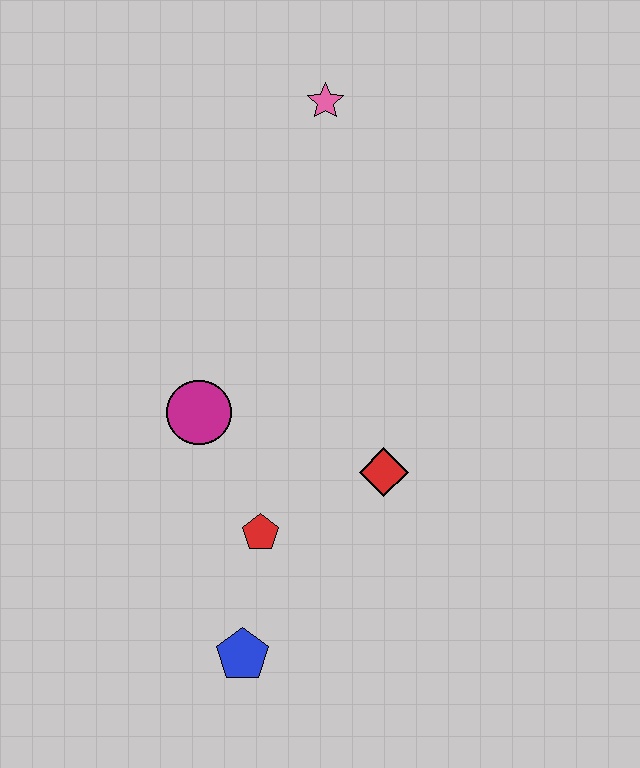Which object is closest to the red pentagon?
The blue pentagon is closest to the red pentagon.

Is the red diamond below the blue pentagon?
No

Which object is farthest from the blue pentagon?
The pink star is farthest from the blue pentagon.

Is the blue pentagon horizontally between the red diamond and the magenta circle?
Yes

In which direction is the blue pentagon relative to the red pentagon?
The blue pentagon is below the red pentagon.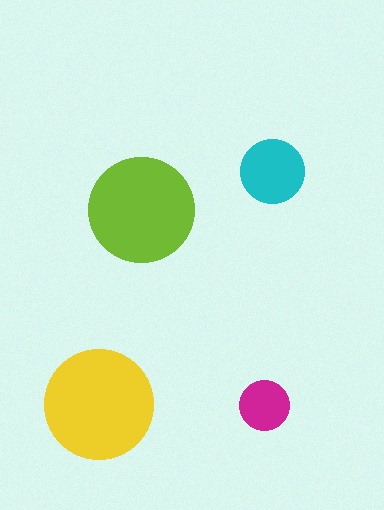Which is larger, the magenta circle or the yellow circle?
The yellow one.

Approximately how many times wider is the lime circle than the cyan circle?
About 1.5 times wider.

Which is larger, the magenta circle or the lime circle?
The lime one.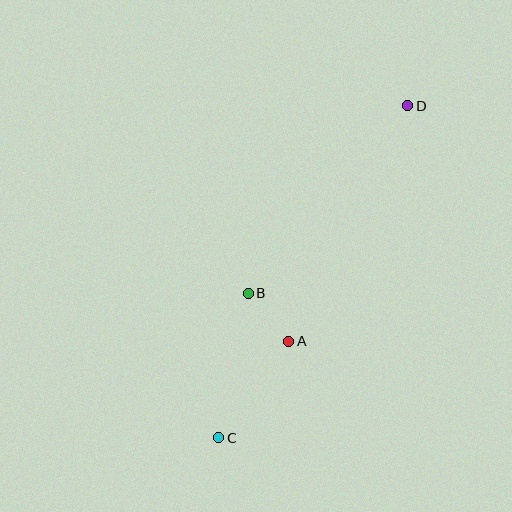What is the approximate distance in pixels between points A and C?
The distance between A and C is approximately 119 pixels.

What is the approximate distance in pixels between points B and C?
The distance between B and C is approximately 147 pixels.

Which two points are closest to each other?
Points A and B are closest to each other.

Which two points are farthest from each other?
Points C and D are farthest from each other.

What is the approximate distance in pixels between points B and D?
The distance between B and D is approximately 246 pixels.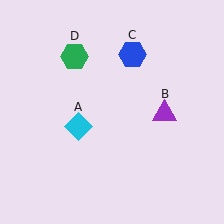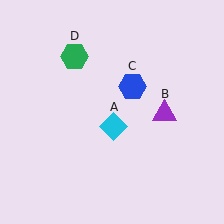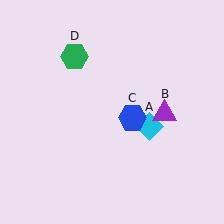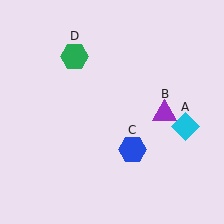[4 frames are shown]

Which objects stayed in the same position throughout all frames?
Purple triangle (object B) and green hexagon (object D) remained stationary.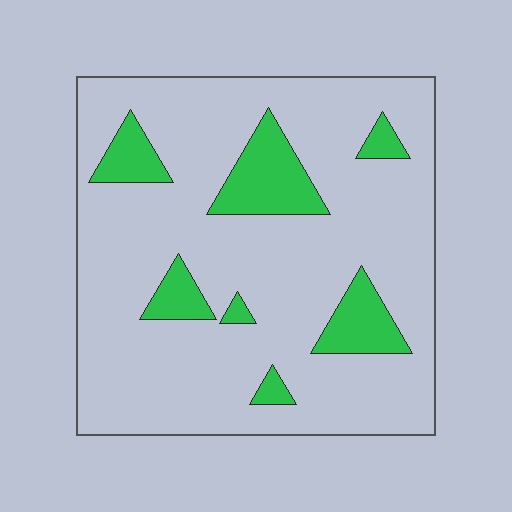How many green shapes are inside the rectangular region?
7.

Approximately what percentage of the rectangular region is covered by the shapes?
Approximately 15%.